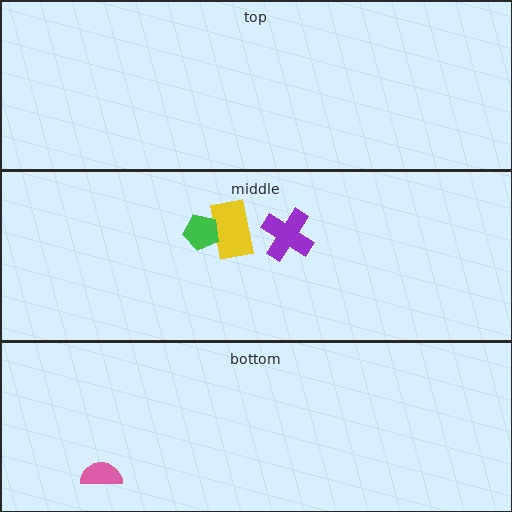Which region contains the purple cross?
The middle region.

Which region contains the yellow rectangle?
The middle region.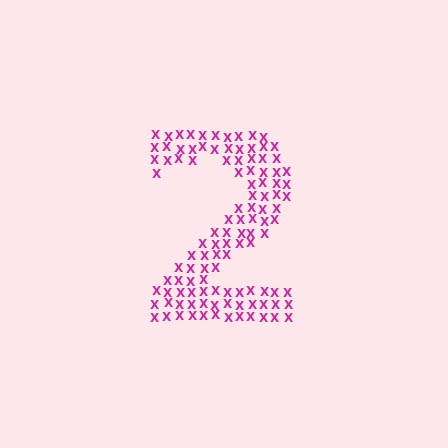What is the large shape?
The large shape is the digit 2.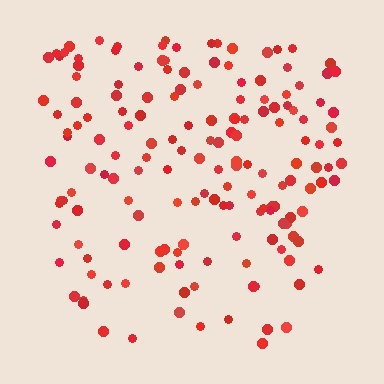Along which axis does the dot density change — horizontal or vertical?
Vertical.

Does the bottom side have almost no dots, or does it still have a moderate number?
Still a moderate number, just noticeably fewer than the top.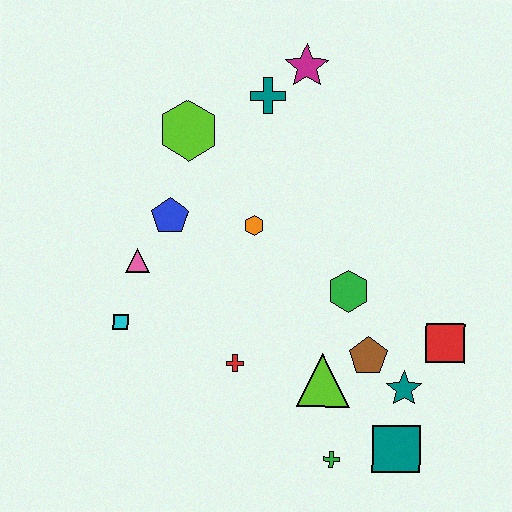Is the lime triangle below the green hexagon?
Yes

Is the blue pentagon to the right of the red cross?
No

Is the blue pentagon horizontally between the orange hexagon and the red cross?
No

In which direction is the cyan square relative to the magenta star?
The cyan square is below the magenta star.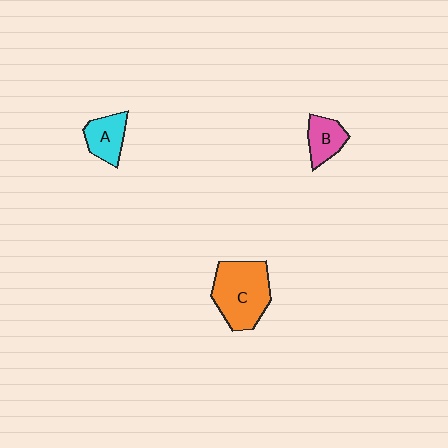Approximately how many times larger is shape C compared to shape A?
Approximately 2.0 times.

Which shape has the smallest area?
Shape B (pink).